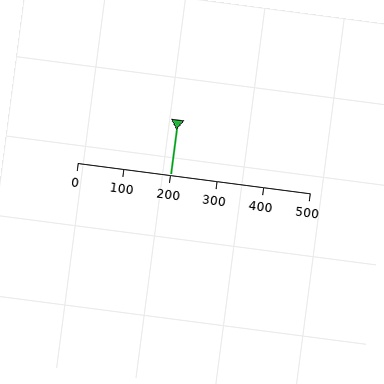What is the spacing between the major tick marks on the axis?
The major ticks are spaced 100 apart.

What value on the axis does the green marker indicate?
The marker indicates approximately 200.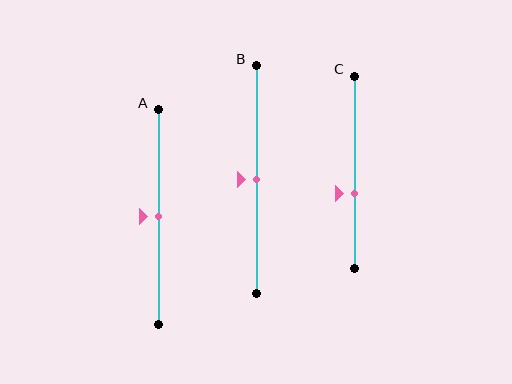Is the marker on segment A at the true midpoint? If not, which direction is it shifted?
Yes, the marker on segment A is at the true midpoint.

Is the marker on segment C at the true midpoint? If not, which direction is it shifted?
No, the marker on segment C is shifted downward by about 11% of the segment length.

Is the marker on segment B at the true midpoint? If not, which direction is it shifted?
Yes, the marker on segment B is at the true midpoint.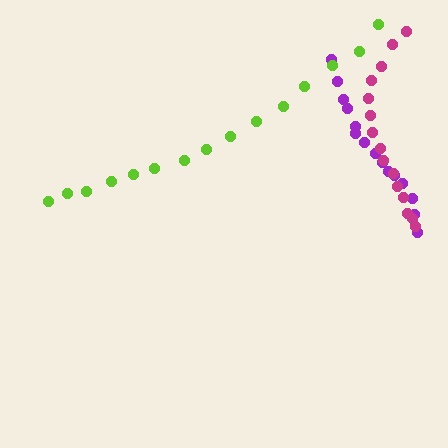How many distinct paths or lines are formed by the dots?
There are 3 distinct paths.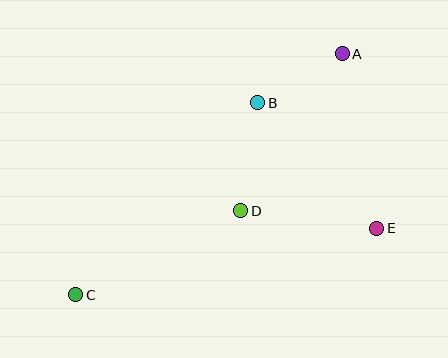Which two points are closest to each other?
Points A and B are closest to each other.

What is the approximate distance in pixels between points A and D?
The distance between A and D is approximately 187 pixels.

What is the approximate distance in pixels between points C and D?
The distance between C and D is approximately 185 pixels.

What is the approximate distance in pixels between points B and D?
The distance between B and D is approximately 109 pixels.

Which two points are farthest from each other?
Points A and C are farthest from each other.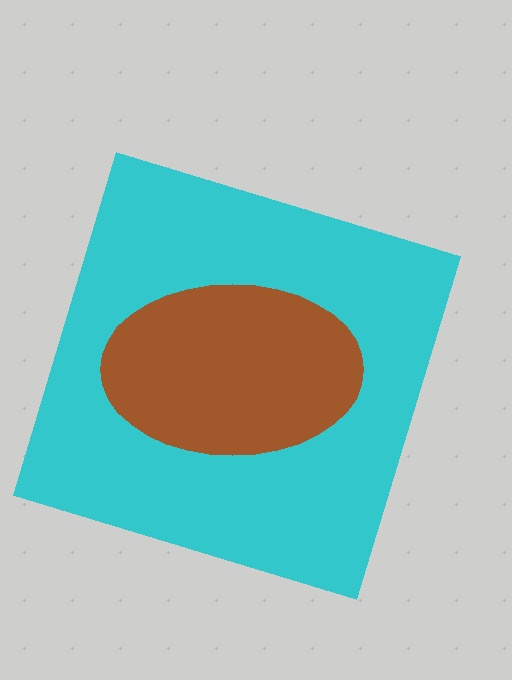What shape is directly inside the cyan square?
The brown ellipse.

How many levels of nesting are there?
2.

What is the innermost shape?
The brown ellipse.